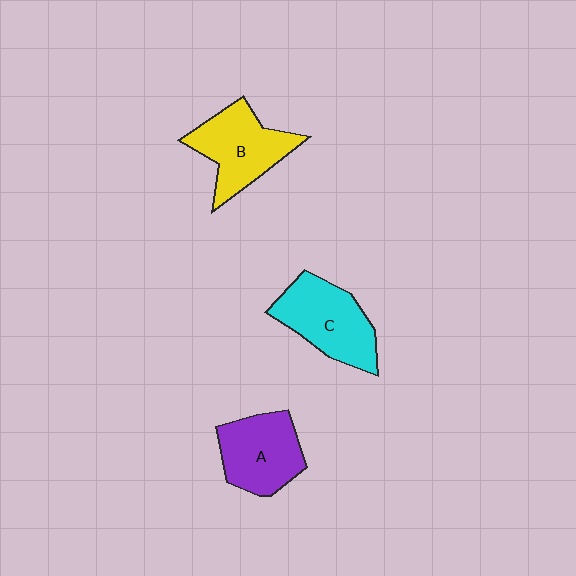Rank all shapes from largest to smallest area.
From largest to smallest: C (cyan), B (yellow), A (purple).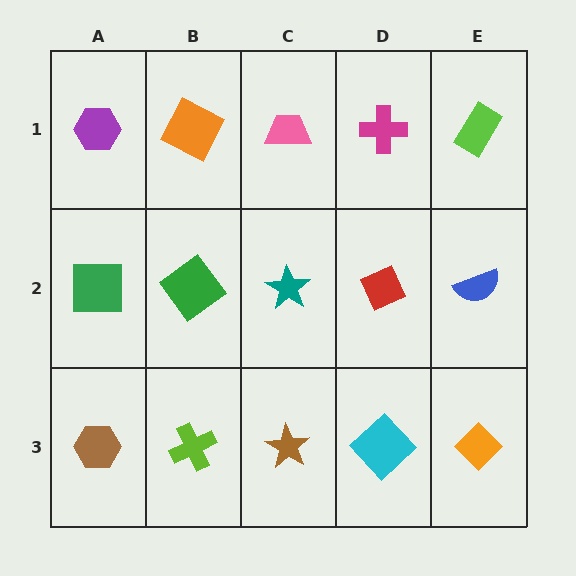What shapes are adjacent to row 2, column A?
A purple hexagon (row 1, column A), a brown hexagon (row 3, column A), a green diamond (row 2, column B).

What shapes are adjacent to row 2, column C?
A pink trapezoid (row 1, column C), a brown star (row 3, column C), a green diamond (row 2, column B), a red diamond (row 2, column D).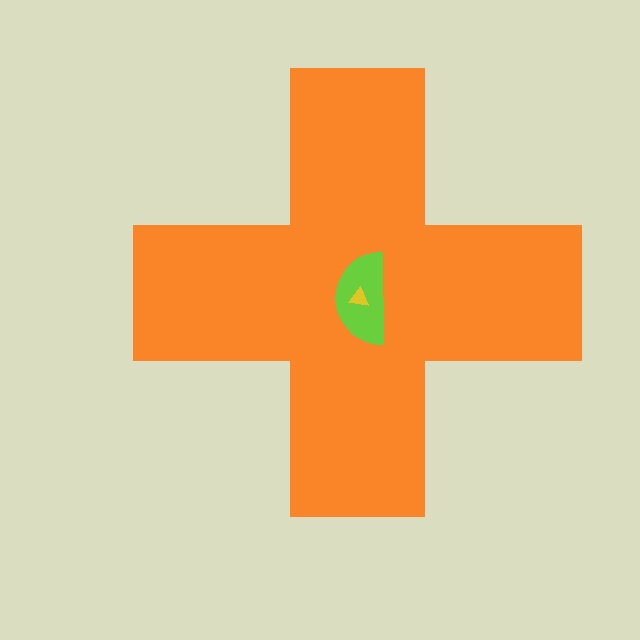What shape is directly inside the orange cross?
The lime semicircle.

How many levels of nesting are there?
3.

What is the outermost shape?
The orange cross.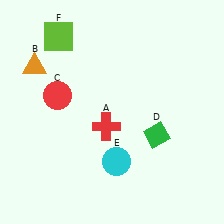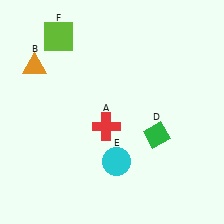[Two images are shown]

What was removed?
The red circle (C) was removed in Image 2.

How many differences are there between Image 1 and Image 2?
There is 1 difference between the two images.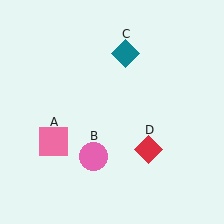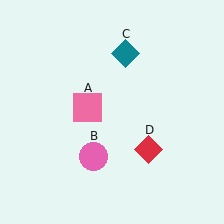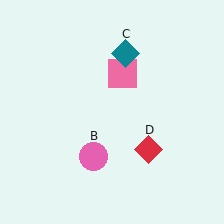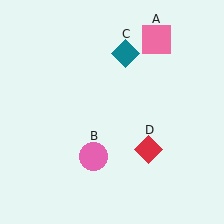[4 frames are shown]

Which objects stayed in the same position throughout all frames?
Pink circle (object B) and teal diamond (object C) and red diamond (object D) remained stationary.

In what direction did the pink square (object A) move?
The pink square (object A) moved up and to the right.